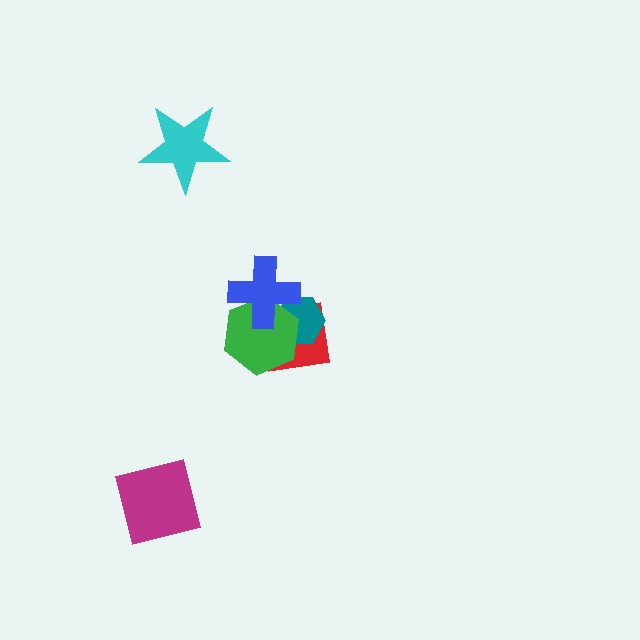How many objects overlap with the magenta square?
0 objects overlap with the magenta square.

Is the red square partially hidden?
Yes, it is partially covered by another shape.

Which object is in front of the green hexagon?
The blue cross is in front of the green hexagon.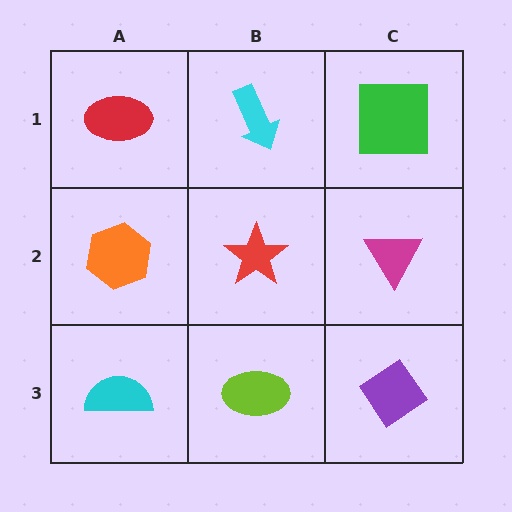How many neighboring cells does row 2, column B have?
4.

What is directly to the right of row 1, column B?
A green square.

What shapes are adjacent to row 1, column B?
A red star (row 2, column B), a red ellipse (row 1, column A), a green square (row 1, column C).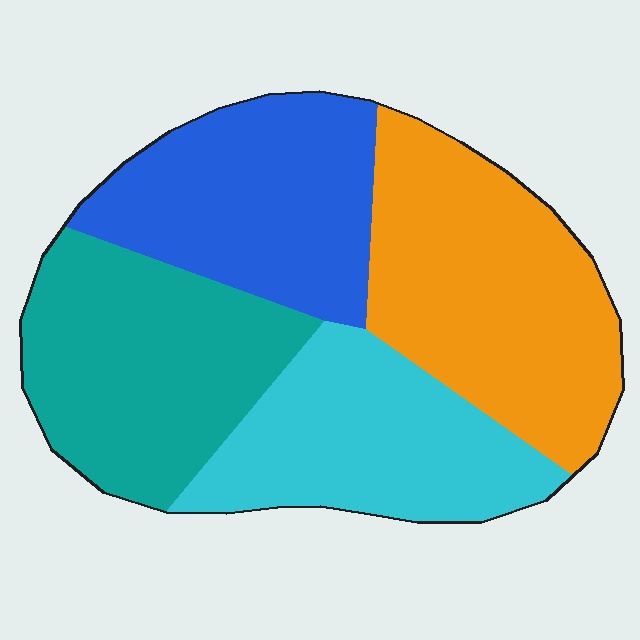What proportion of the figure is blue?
Blue covers about 25% of the figure.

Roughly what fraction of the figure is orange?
Orange takes up about one quarter (1/4) of the figure.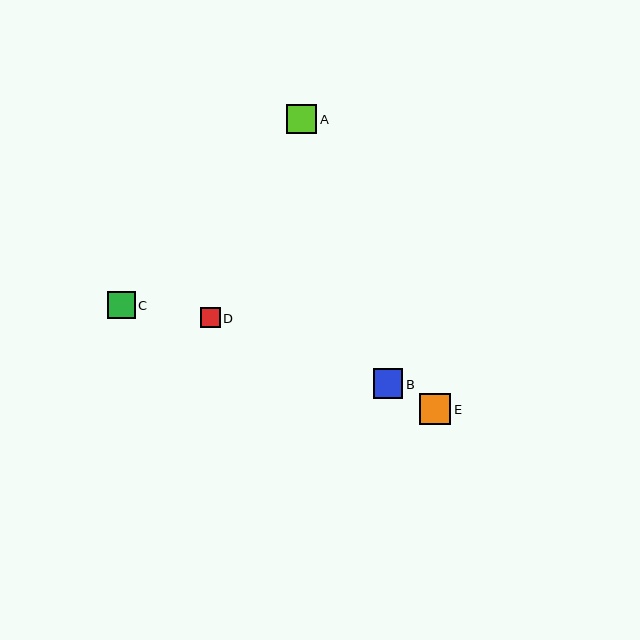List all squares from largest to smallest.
From largest to smallest: E, A, B, C, D.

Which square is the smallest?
Square D is the smallest with a size of approximately 20 pixels.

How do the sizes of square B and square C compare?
Square B and square C are approximately the same size.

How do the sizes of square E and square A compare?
Square E and square A are approximately the same size.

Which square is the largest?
Square E is the largest with a size of approximately 31 pixels.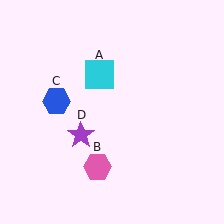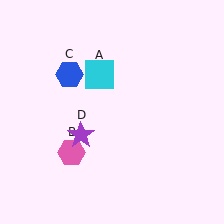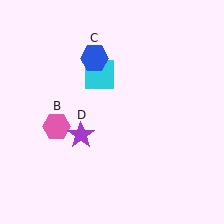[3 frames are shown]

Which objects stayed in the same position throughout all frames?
Cyan square (object A) and purple star (object D) remained stationary.